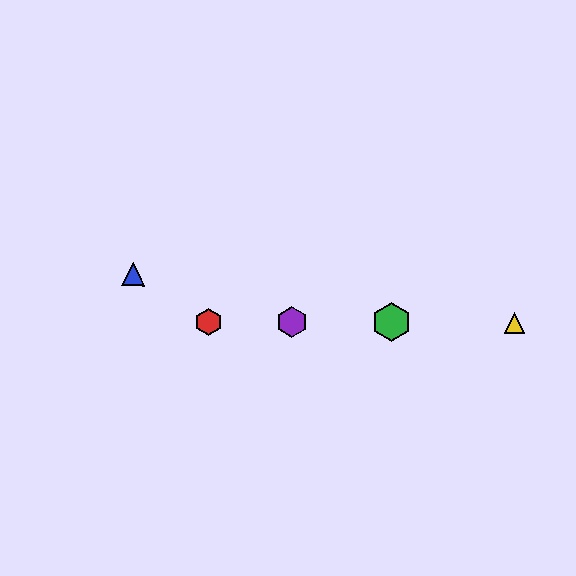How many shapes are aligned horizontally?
4 shapes (the red hexagon, the green hexagon, the yellow triangle, the purple hexagon) are aligned horizontally.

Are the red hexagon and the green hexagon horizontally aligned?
Yes, both are at y≈322.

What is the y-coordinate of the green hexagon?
The green hexagon is at y≈322.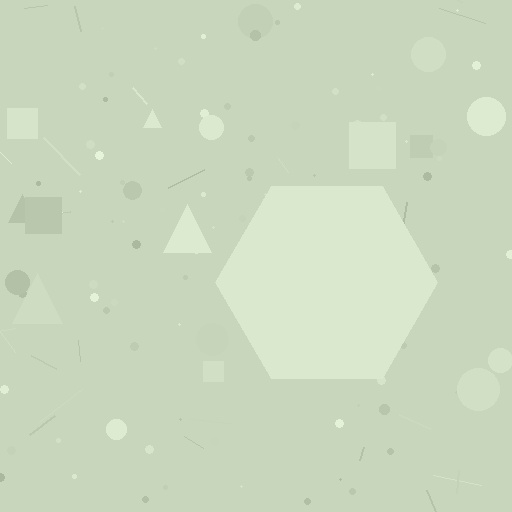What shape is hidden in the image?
A hexagon is hidden in the image.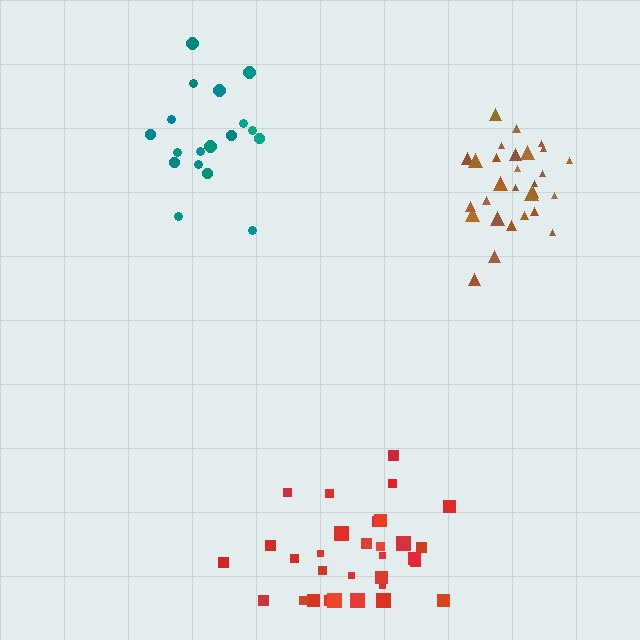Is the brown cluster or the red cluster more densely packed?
Brown.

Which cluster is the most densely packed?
Brown.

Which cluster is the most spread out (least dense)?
Red.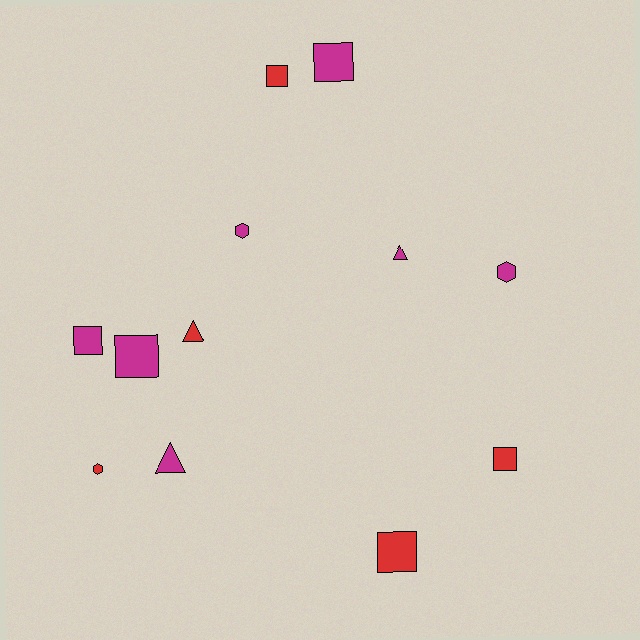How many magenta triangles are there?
There are 2 magenta triangles.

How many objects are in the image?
There are 12 objects.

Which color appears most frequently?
Magenta, with 7 objects.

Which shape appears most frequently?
Square, with 6 objects.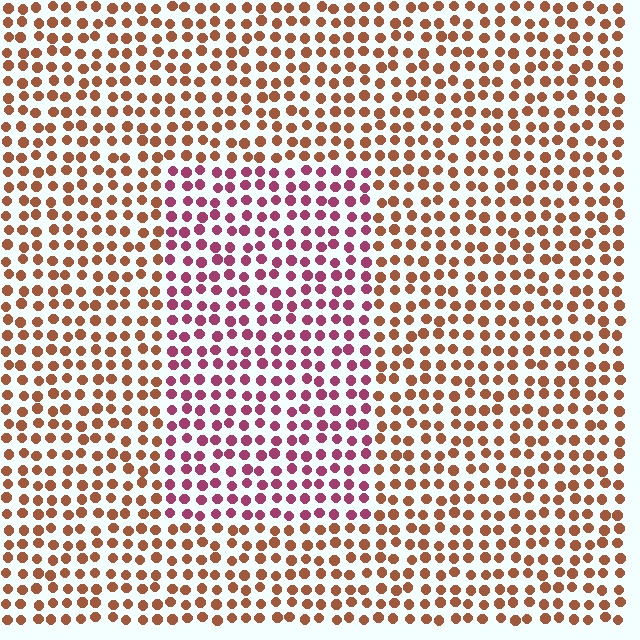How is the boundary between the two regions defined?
The boundary is defined purely by a slight shift in hue (about 46 degrees). Spacing, size, and orientation are identical on both sides.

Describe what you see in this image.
The image is filled with small brown elements in a uniform arrangement. A rectangle-shaped region is visible where the elements are tinted to a slightly different hue, forming a subtle color boundary.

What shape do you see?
I see a rectangle.